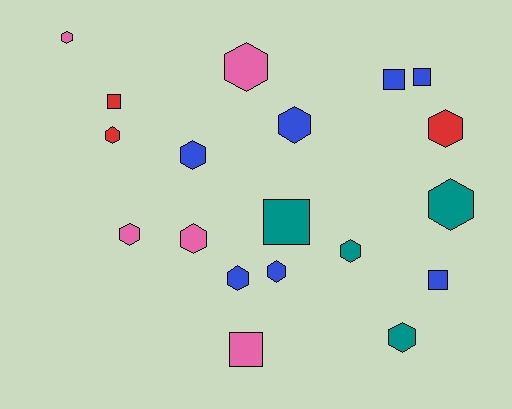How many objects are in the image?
There are 19 objects.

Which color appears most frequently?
Blue, with 7 objects.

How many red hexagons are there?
There are 2 red hexagons.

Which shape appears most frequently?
Hexagon, with 13 objects.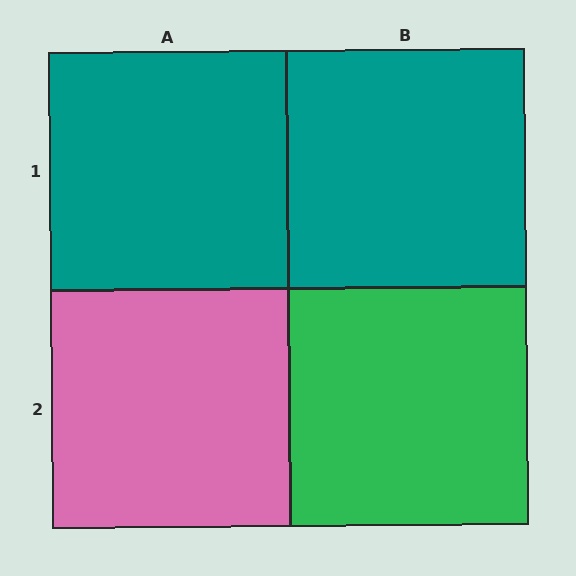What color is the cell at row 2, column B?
Green.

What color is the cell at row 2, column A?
Pink.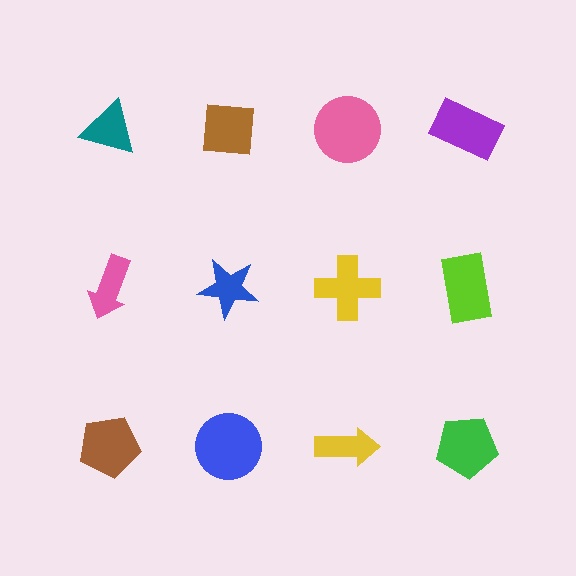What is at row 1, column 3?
A pink circle.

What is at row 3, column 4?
A green pentagon.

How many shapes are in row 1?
4 shapes.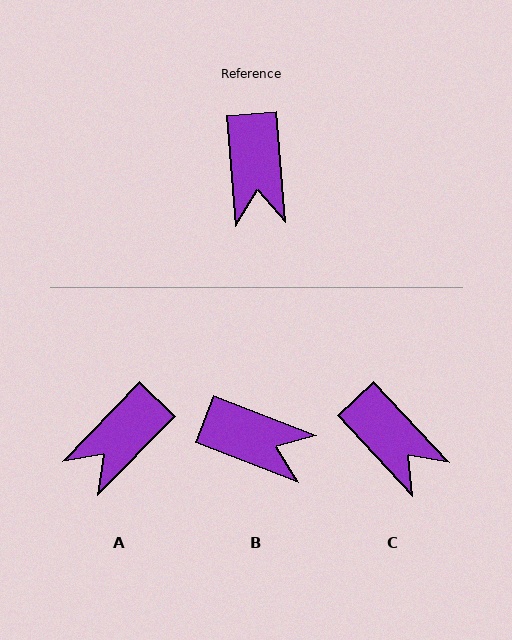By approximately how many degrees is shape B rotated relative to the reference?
Approximately 64 degrees counter-clockwise.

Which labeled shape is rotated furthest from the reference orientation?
B, about 64 degrees away.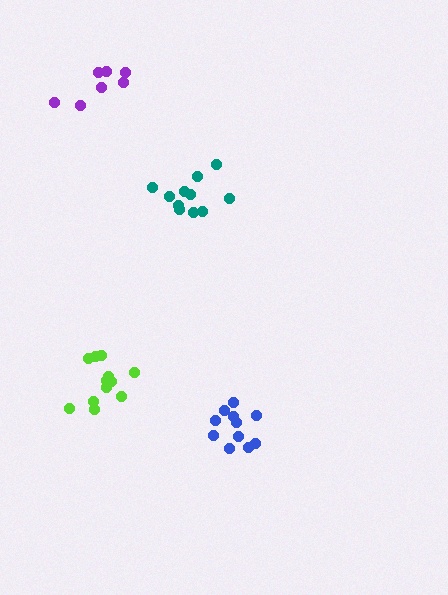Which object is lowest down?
The blue cluster is bottommost.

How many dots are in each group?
Group 1: 12 dots, Group 2: 11 dots, Group 3: 7 dots, Group 4: 11 dots (41 total).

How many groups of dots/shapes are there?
There are 4 groups.